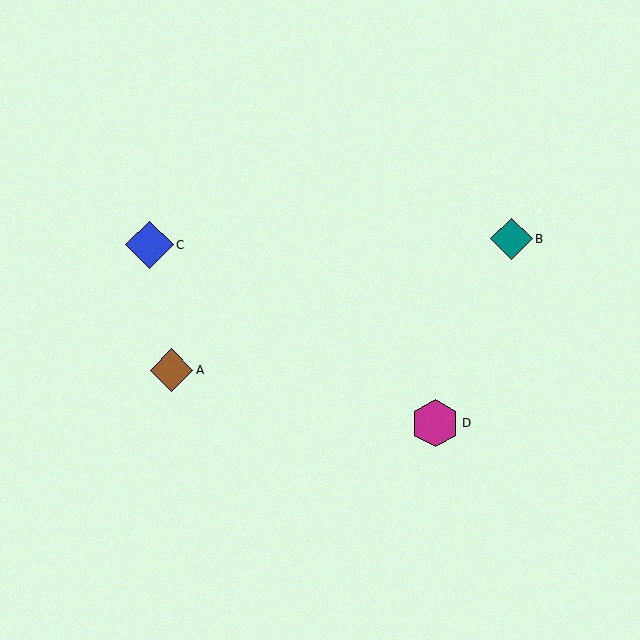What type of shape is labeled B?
Shape B is a teal diamond.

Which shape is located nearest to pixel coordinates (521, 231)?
The teal diamond (labeled B) at (512, 239) is nearest to that location.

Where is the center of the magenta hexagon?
The center of the magenta hexagon is at (435, 423).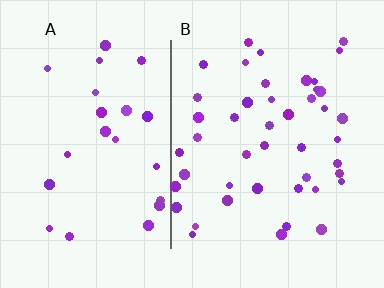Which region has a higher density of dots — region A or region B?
B (the right).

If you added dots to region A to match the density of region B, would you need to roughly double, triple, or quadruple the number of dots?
Approximately double.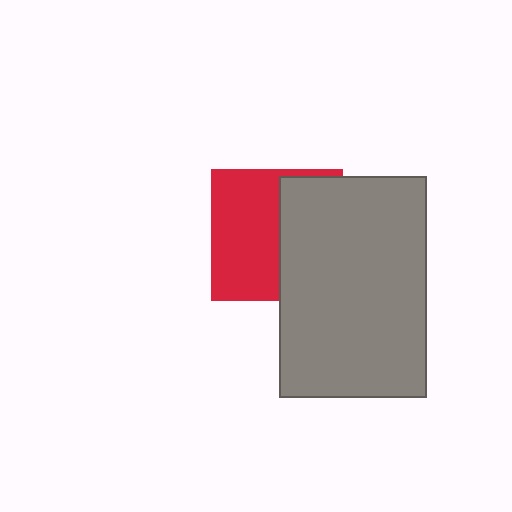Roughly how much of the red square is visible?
About half of it is visible (roughly 54%).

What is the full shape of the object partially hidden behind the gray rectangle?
The partially hidden object is a red square.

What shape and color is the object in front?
The object in front is a gray rectangle.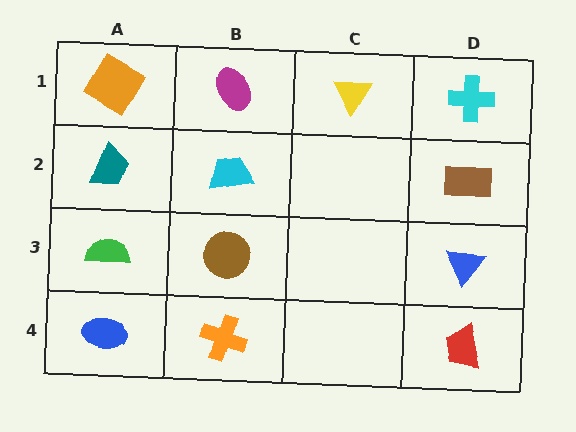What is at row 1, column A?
An orange diamond.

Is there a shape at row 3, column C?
No, that cell is empty.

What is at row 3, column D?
A blue triangle.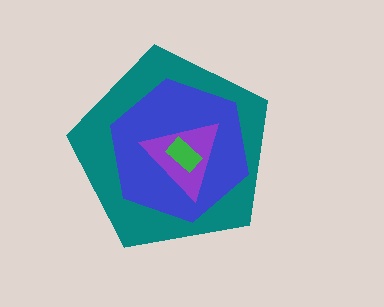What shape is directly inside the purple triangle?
The green rectangle.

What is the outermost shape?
The teal pentagon.